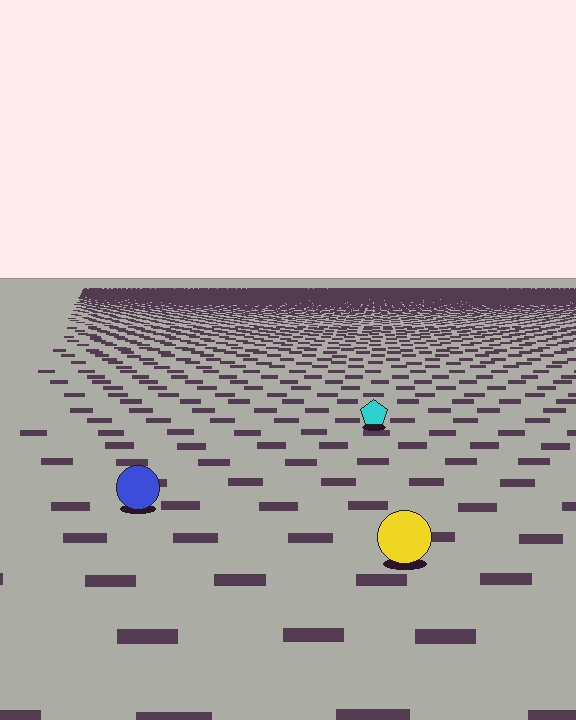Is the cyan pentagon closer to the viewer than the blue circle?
No. The blue circle is closer — you can tell from the texture gradient: the ground texture is coarser near it.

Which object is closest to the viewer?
The yellow circle is closest. The texture marks near it are larger and more spread out.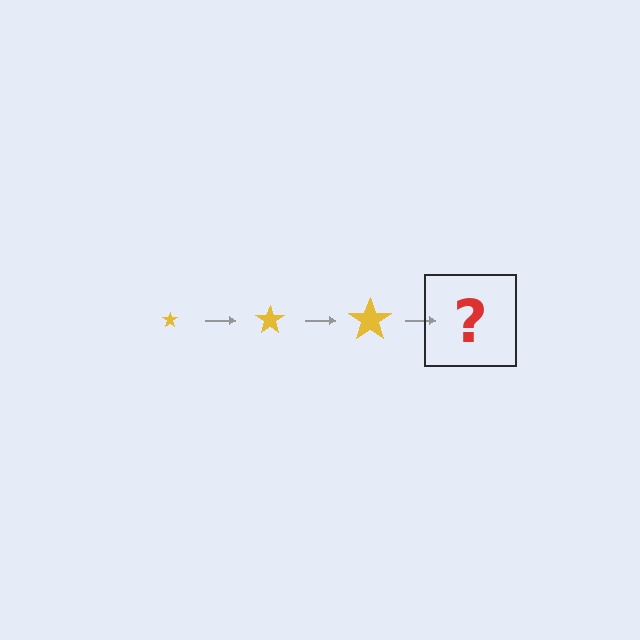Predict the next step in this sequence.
The next step is a yellow star, larger than the previous one.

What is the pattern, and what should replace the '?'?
The pattern is that the star gets progressively larger each step. The '?' should be a yellow star, larger than the previous one.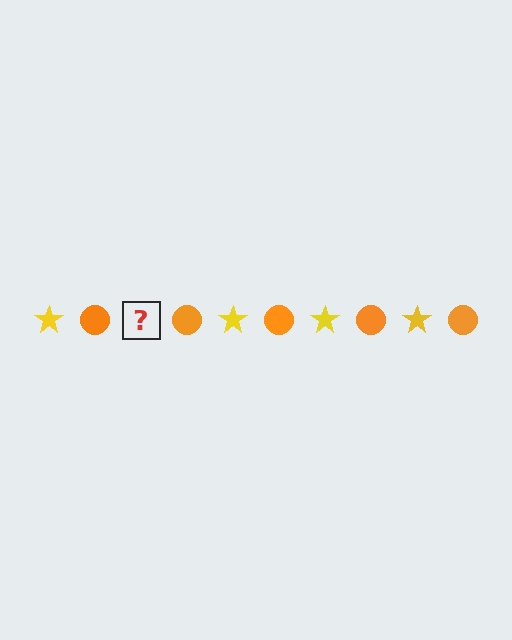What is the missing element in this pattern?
The missing element is a yellow star.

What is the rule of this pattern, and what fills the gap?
The rule is that the pattern alternates between yellow star and orange circle. The gap should be filled with a yellow star.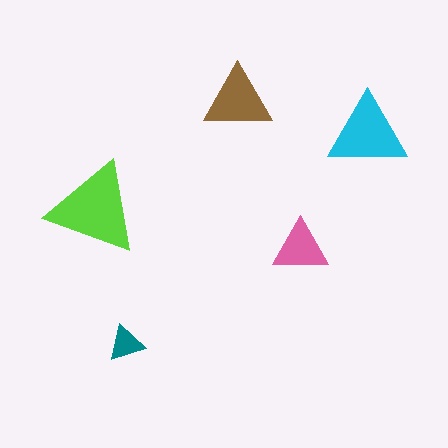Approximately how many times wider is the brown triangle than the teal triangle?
About 2 times wider.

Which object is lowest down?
The teal triangle is bottommost.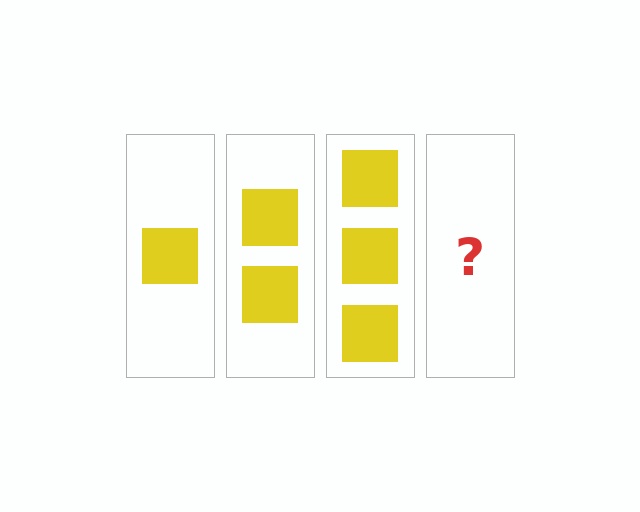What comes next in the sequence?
The next element should be 4 squares.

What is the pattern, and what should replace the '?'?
The pattern is that each step adds one more square. The '?' should be 4 squares.